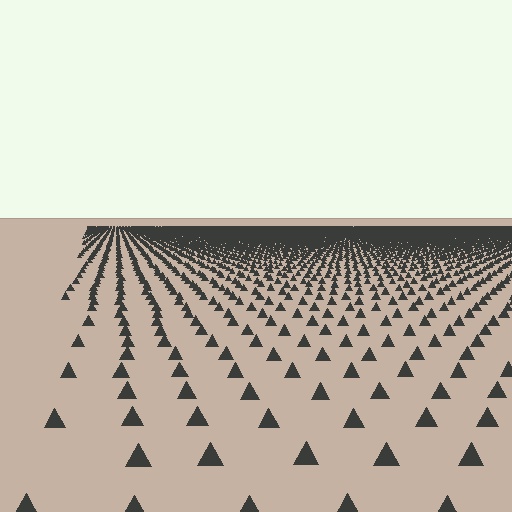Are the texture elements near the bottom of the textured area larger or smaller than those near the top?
Larger. Near the bottom, elements are closer to the viewer and appear at a bigger on-screen size.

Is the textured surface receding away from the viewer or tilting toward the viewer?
The surface is receding away from the viewer. Texture elements get smaller and denser toward the top.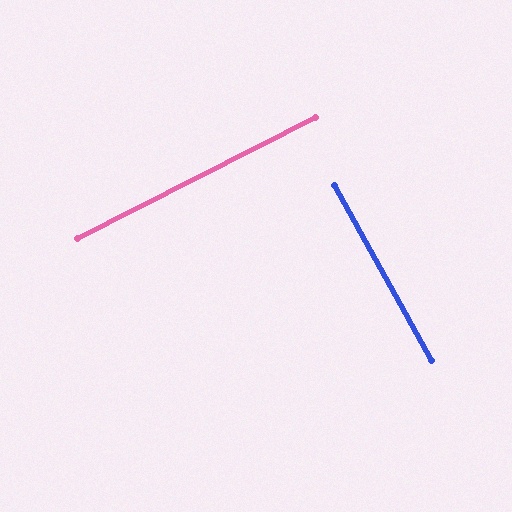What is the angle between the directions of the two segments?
Approximately 88 degrees.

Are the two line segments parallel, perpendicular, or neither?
Perpendicular — they meet at approximately 88°.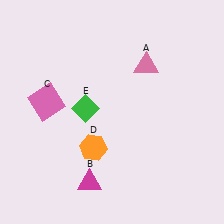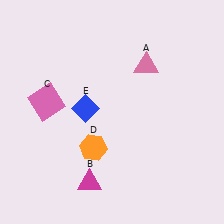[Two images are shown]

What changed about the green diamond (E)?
In Image 1, E is green. In Image 2, it changed to blue.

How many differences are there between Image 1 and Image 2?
There is 1 difference between the two images.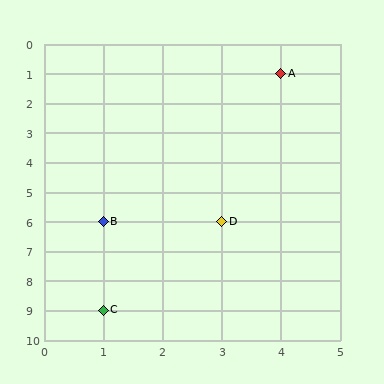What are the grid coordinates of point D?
Point D is at grid coordinates (3, 6).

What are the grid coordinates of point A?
Point A is at grid coordinates (4, 1).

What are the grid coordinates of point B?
Point B is at grid coordinates (1, 6).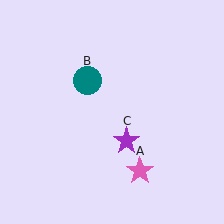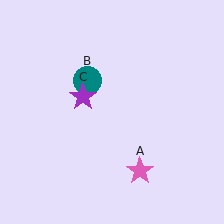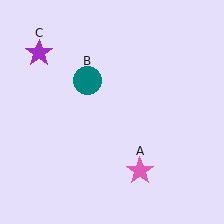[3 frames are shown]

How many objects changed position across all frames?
1 object changed position: purple star (object C).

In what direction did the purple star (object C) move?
The purple star (object C) moved up and to the left.